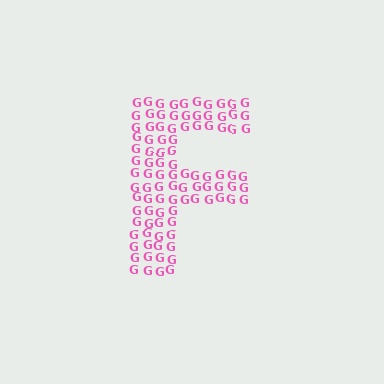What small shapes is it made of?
It is made of small letter G's.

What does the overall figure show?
The overall figure shows the letter F.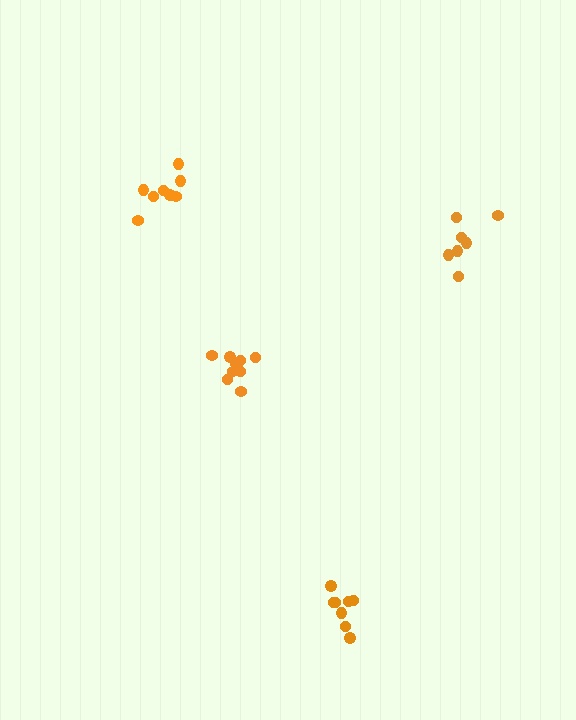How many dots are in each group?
Group 1: 9 dots, Group 2: 7 dots, Group 3: 8 dots, Group 4: 8 dots (32 total).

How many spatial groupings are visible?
There are 4 spatial groupings.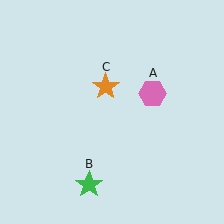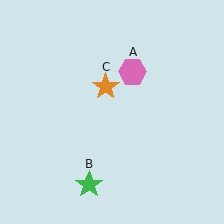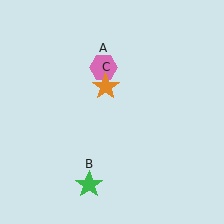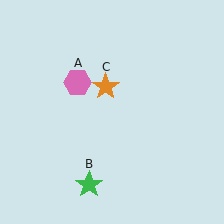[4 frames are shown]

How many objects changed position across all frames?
1 object changed position: pink hexagon (object A).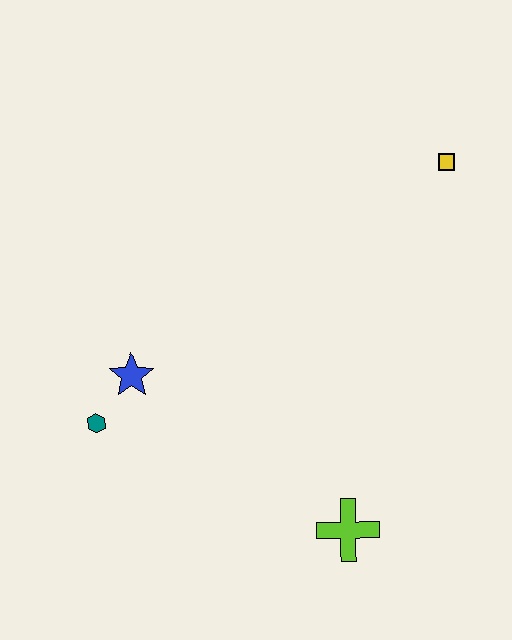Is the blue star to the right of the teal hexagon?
Yes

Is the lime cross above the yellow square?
No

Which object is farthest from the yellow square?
The teal hexagon is farthest from the yellow square.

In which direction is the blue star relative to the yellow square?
The blue star is to the left of the yellow square.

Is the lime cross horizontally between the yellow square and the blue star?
Yes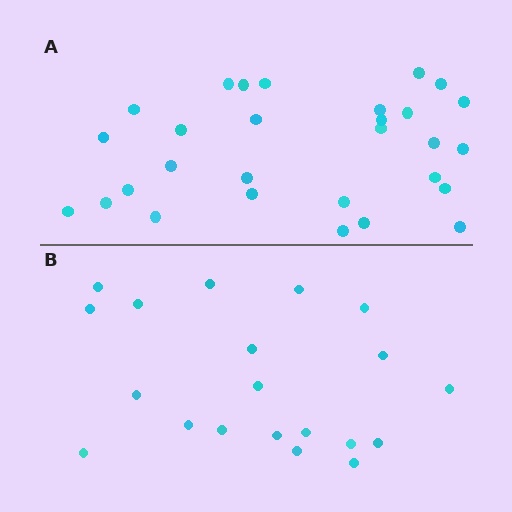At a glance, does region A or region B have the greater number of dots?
Region A (the top region) has more dots.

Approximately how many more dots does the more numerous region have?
Region A has roughly 8 or so more dots than region B.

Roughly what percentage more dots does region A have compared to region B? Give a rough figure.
About 45% more.